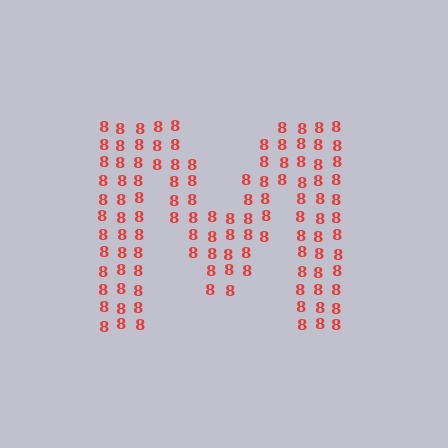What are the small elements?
The small elements are digit 8's.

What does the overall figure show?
The overall figure shows the letter M.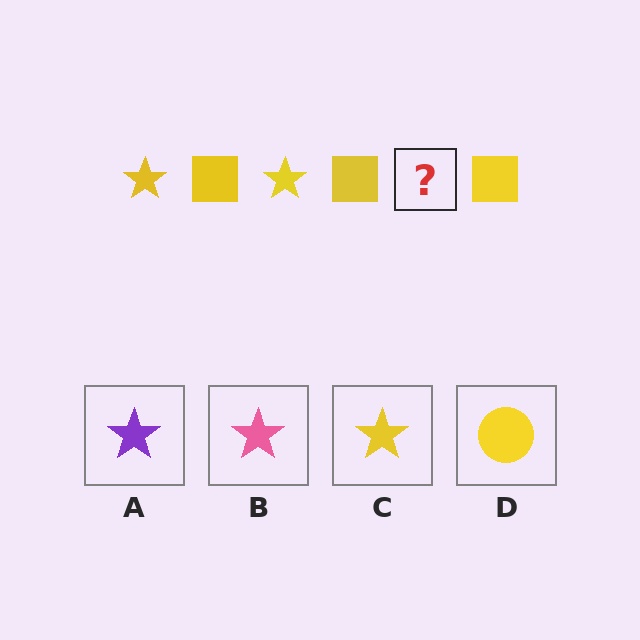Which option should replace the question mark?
Option C.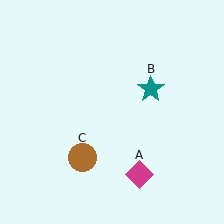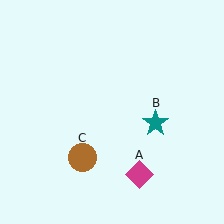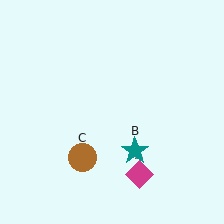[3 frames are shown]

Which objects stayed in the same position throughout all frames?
Magenta diamond (object A) and brown circle (object C) remained stationary.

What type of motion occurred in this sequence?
The teal star (object B) rotated clockwise around the center of the scene.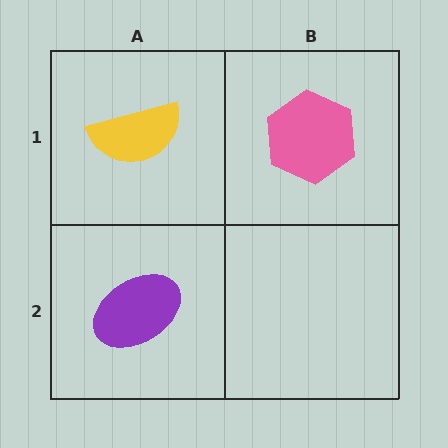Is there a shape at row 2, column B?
No, that cell is empty.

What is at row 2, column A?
A purple ellipse.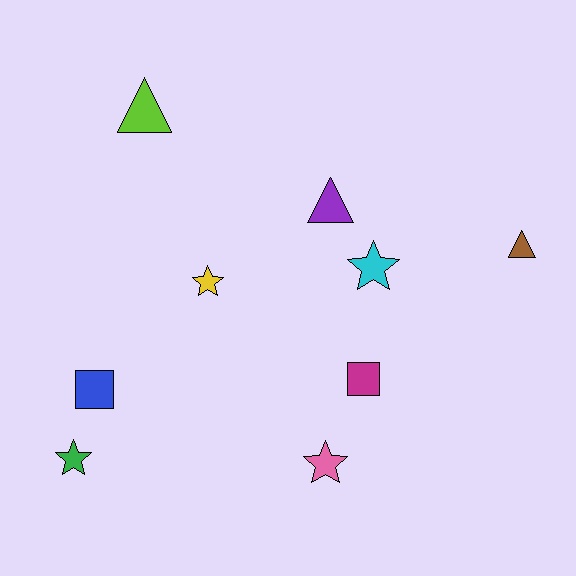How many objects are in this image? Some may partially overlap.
There are 9 objects.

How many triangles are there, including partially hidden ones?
There are 3 triangles.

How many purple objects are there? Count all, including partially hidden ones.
There is 1 purple object.